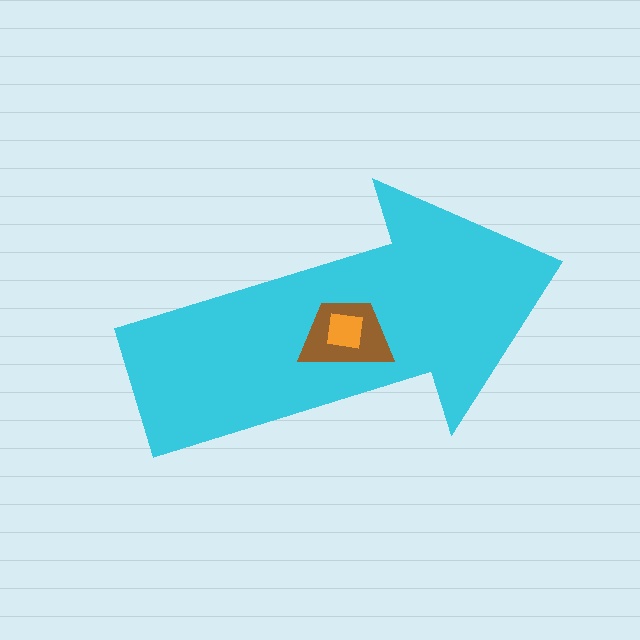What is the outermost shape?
The cyan arrow.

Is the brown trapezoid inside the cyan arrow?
Yes.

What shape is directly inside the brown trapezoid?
The orange square.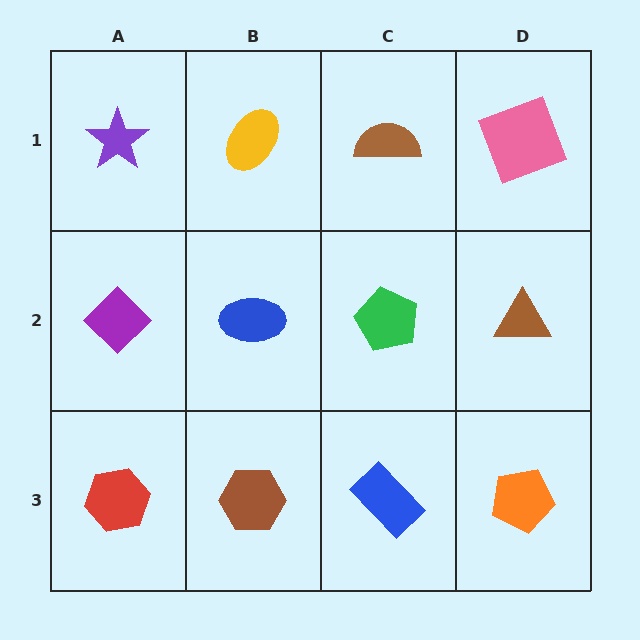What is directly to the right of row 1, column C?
A pink square.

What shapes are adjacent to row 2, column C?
A brown semicircle (row 1, column C), a blue rectangle (row 3, column C), a blue ellipse (row 2, column B), a brown triangle (row 2, column D).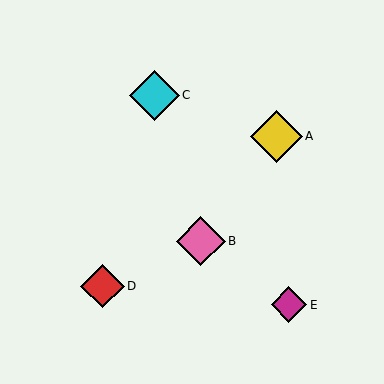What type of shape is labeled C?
Shape C is a cyan diamond.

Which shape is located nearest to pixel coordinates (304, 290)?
The magenta diamond (labeled E) at (289, 305) is nearest to that location.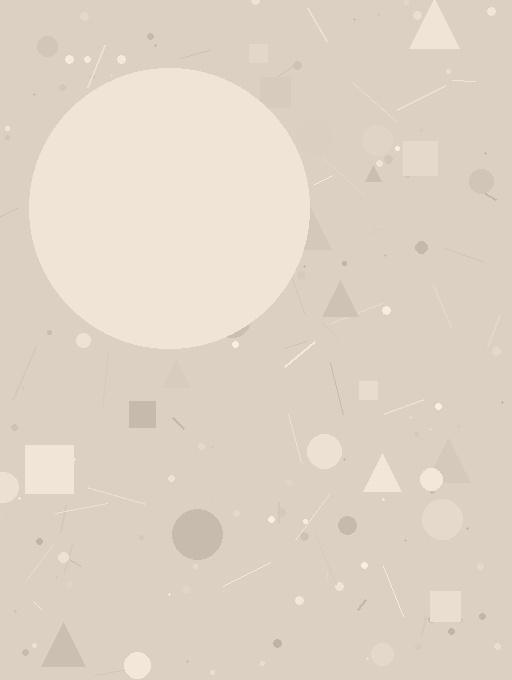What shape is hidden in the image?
A circle is hidden in the image.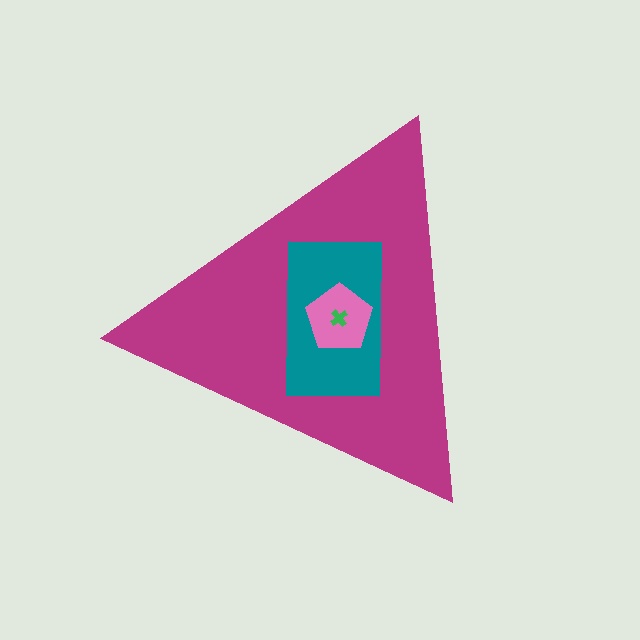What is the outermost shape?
The magenta triangle.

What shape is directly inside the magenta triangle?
The teal rectangle.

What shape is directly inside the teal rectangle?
The pink pentagon.